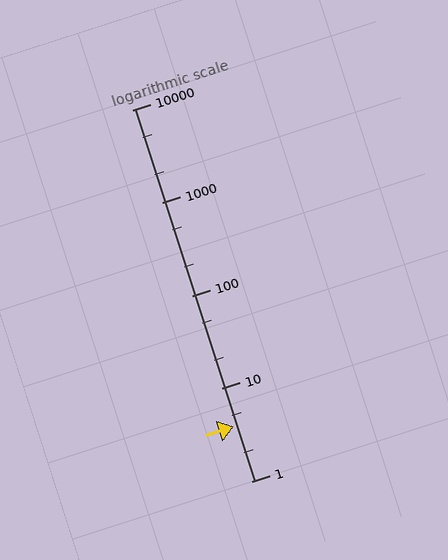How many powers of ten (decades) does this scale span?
The scale spans 4 decades, from 1 to 10000.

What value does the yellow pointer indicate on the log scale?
The pointer indicates approximately 3.9.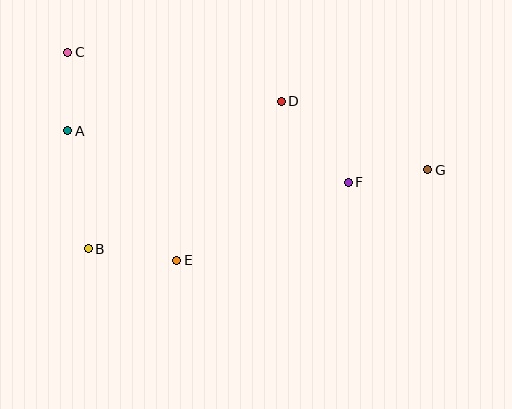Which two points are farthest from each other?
Points C and G are farthest from each other.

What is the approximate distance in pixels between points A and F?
The distance between A and F is approximately 285 pixels.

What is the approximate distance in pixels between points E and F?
The distance between E and F is approximately 189 pixels.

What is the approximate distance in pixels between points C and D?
The distance between C and D is approximately 219 pixels.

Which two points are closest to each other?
Points A and C are closest to each other.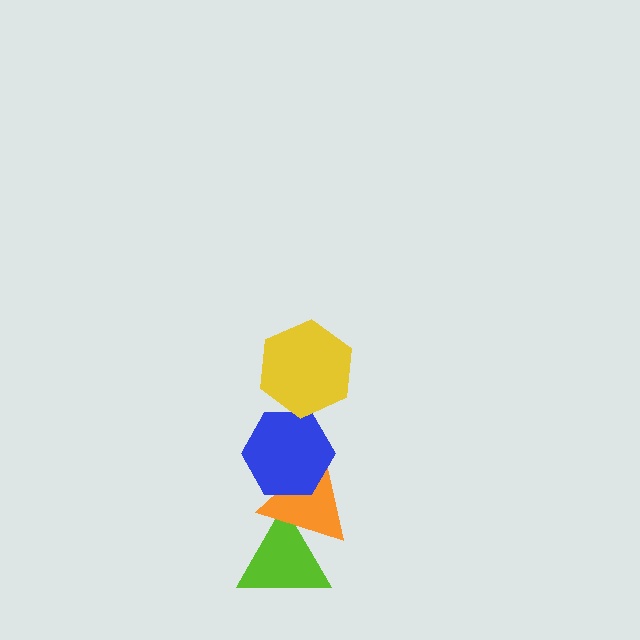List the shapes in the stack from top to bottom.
From top to bottom: the yellow hexagon, the blue hexagon, the orange triangle, the lime triangle.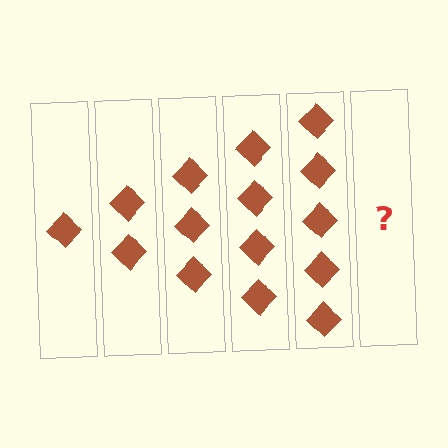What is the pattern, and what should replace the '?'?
The pattern is that each step adds one more diamond. The '?' should be 6 diamonds.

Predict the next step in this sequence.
The next step is 6 diamonds.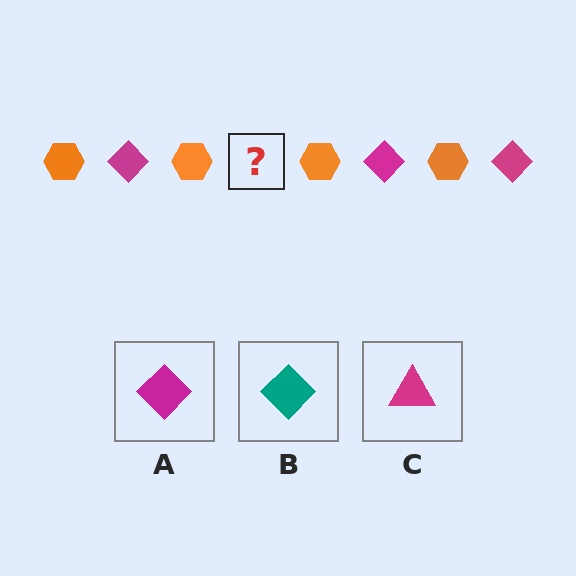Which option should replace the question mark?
Option A.